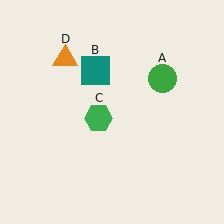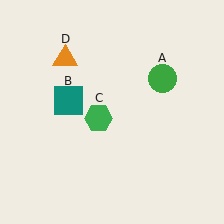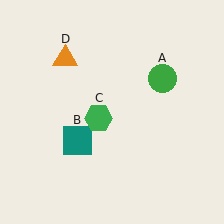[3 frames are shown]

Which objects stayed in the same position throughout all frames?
Green circle (object A) and green hexagon (object C) and orange triangle (object D) remained stationary.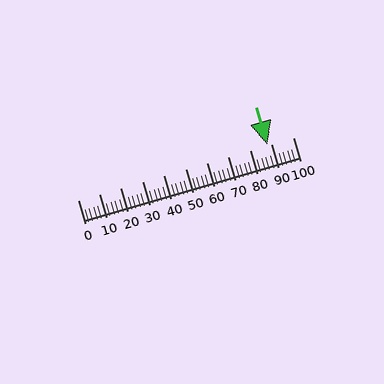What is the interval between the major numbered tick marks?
The major tick marks are spaced 10 units apart.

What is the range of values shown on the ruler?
The ruler shows values from 0 to 100.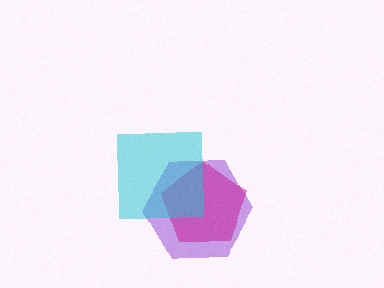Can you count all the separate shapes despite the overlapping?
Yes, there are 3 separate shapes.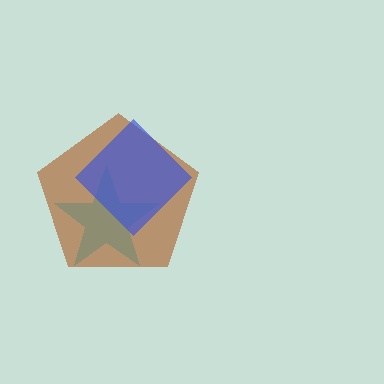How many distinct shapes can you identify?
There are 3 distinct shapes: a cyan star, a brown pentagon, a blue diamond.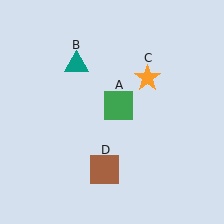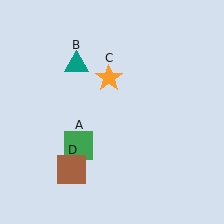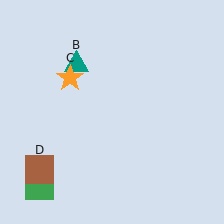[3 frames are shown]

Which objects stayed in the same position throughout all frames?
Teal triangle (object B) remained stationary.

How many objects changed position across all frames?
3 objects changed position: green square (object A), orange star (object C), brown square (object D).